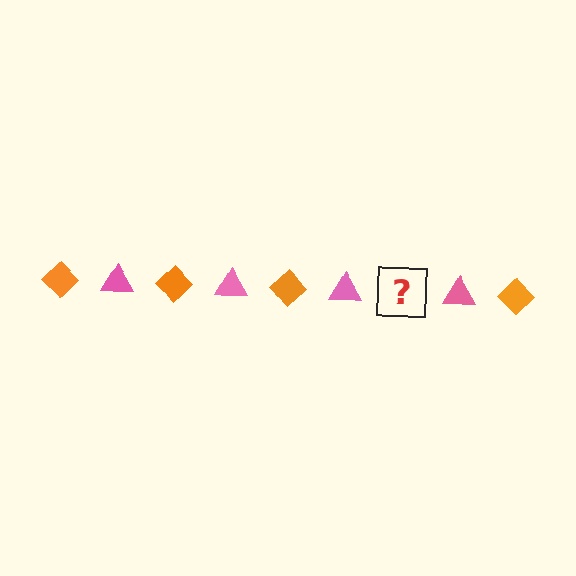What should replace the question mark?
The question mark should be replaced with an orange diamond.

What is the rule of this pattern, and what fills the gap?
The rule is that the pattern alternates between orange diamond and pink triangle. The gap should be filled with an orange diamond.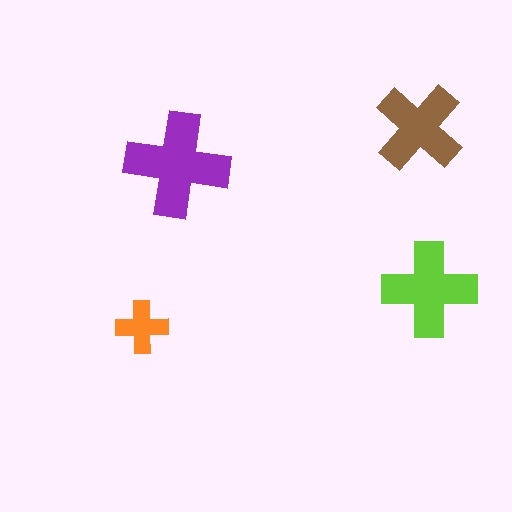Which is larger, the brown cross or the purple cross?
The purple one.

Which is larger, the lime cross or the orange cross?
The lime one.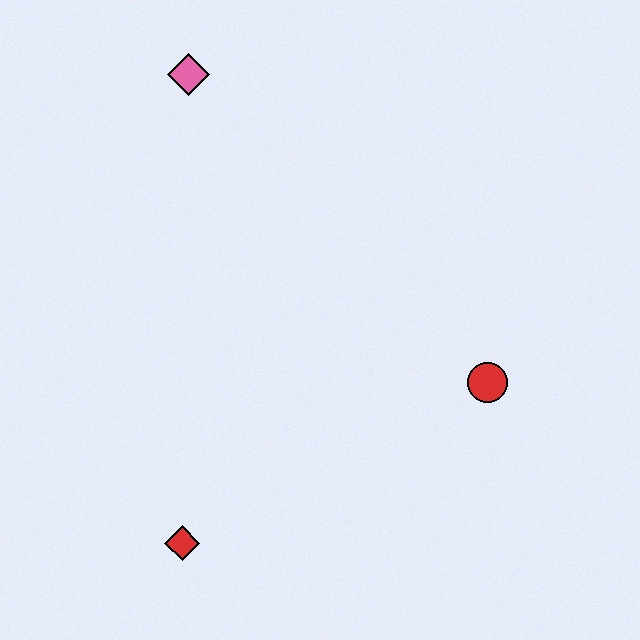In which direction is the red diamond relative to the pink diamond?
The red diamond is below the pink diamond.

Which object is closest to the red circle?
The red diamond is closest to the red circle.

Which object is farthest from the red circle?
The pink diamond is farthest from the red circle.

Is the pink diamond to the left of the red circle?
Yes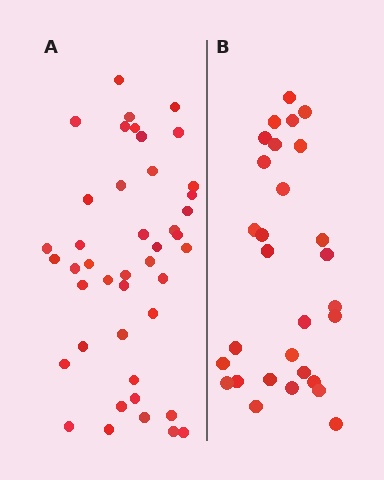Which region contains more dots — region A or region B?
Region A (the left region) has more dots.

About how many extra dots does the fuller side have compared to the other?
Region A has approximately 15 more dots than region B.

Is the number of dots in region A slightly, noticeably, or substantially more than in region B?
Region A has substantially more. The ratio is roughly 1.5 to 1.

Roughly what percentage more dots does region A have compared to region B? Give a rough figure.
About 50% more.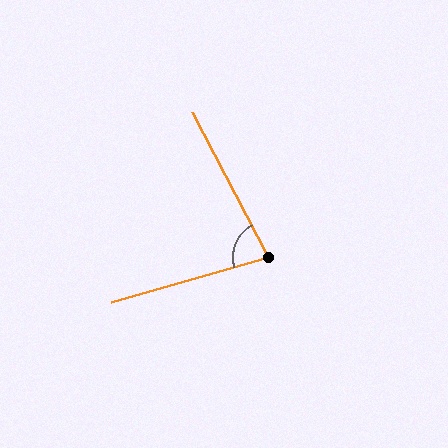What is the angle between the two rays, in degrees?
Approximately 78 degrees.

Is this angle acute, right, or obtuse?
It is acute.